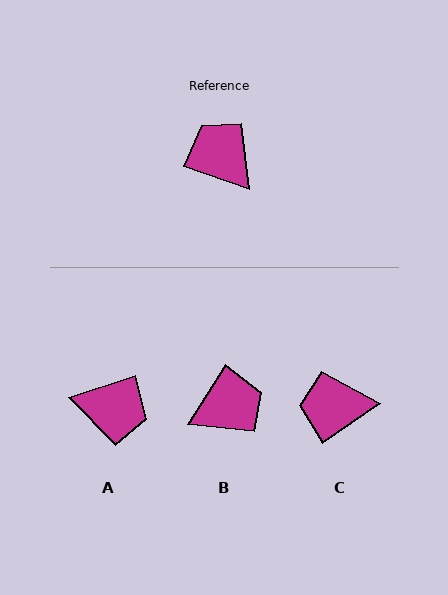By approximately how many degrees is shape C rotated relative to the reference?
Approximately 54 degrees counter-clockwise.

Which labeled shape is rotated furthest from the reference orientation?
A, about 143 degrees away.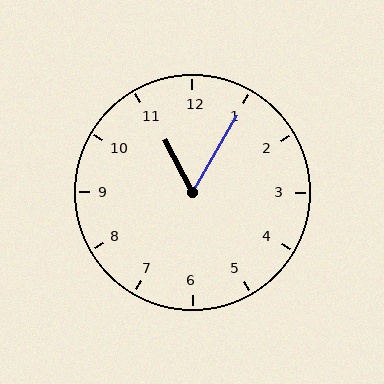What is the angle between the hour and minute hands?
Approximately 58 degrees.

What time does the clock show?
11:05.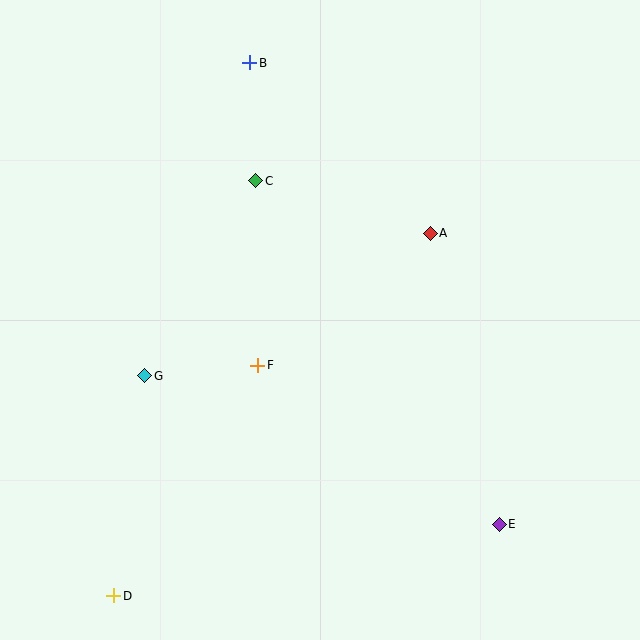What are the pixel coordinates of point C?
Point C is at (256, 181).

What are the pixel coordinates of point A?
Point A is at (430, 233).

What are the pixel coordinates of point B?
Point B is at (250, 63).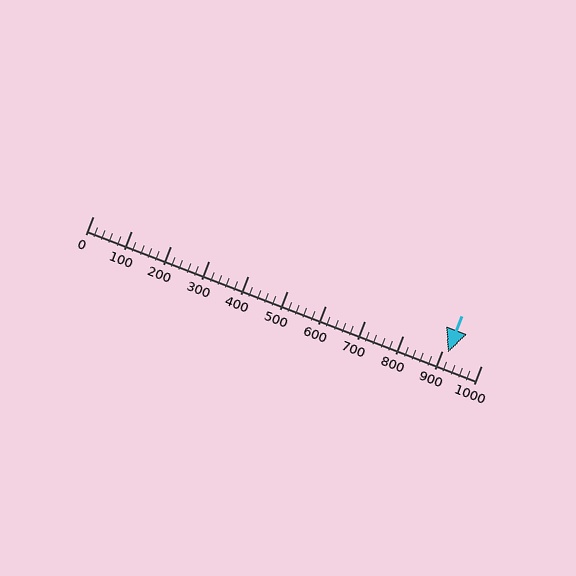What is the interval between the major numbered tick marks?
The major tick marks are spaced 100 units apart.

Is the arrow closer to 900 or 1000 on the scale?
The arrow is closer to 900.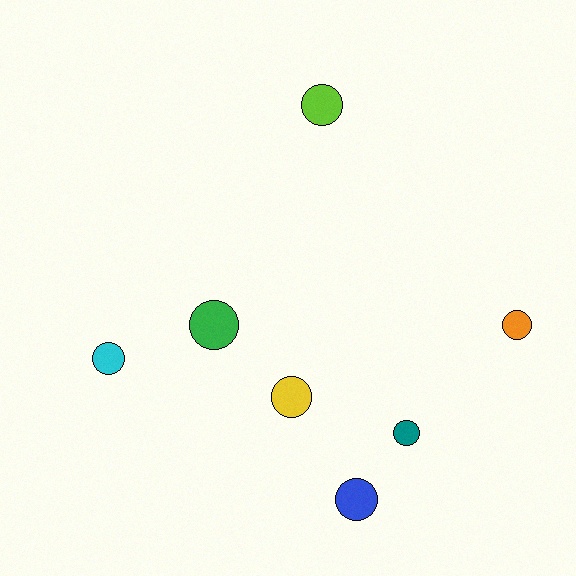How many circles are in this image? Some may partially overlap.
There are 7 circles.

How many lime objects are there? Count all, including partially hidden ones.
There is 1 lime object.